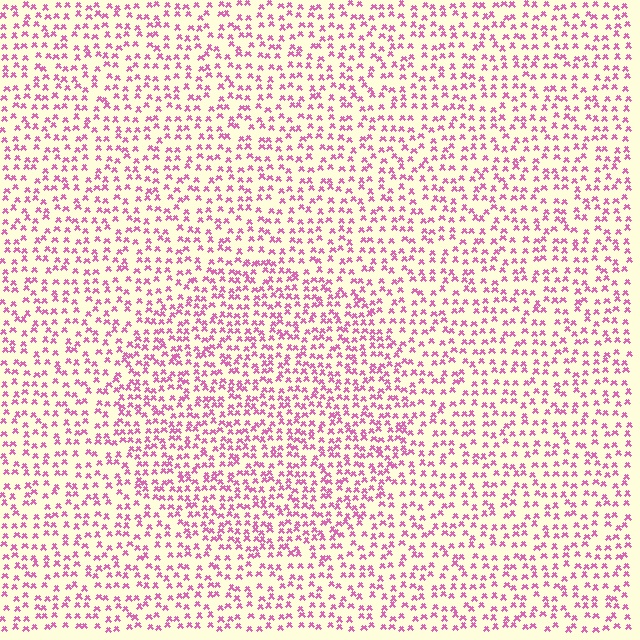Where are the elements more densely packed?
The elements are more densely packed inside the circle boundary.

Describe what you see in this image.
The image contains small pink elements arranged at two different densities. A circle-shaped region is visible where the elements are more densely packed than the surrounding area.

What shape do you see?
I see a circle.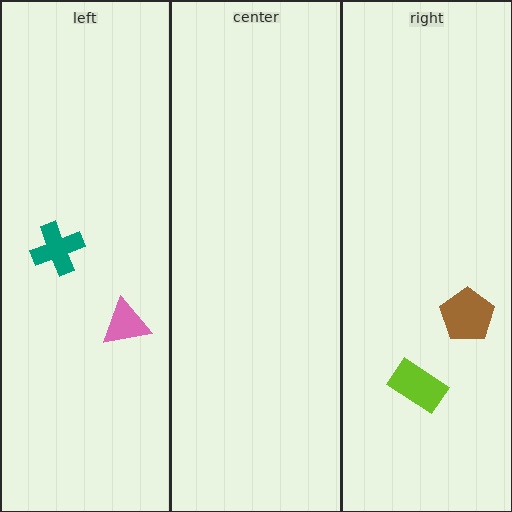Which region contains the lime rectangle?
The right region.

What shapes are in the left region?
The teal cross, the pink triangle.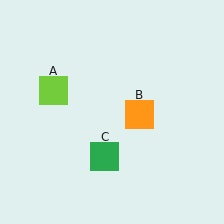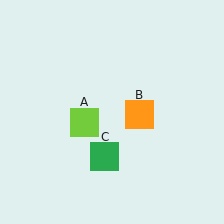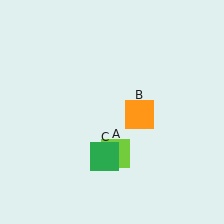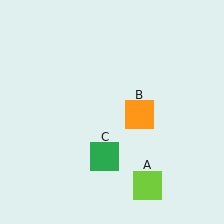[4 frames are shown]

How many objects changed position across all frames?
1 object changed position: lime square (object A).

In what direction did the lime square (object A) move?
The lime square (object A) moved down and to the right.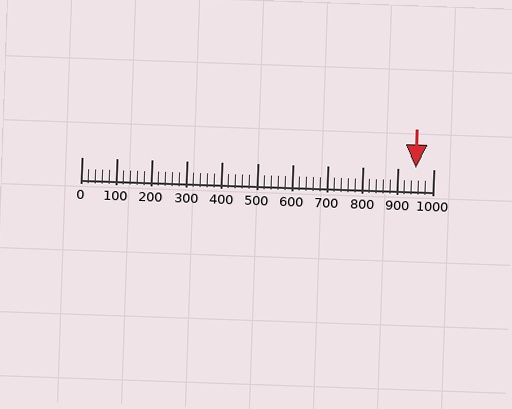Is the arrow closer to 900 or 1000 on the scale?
The arrow is closer to 1000.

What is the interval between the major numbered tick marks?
The major tick marks are spaced 100 units apart.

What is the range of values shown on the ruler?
The ruler shows values from 0 to 1000.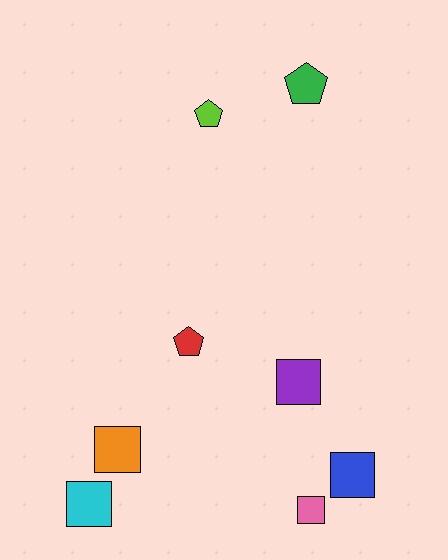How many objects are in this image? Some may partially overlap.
There are 8 objects.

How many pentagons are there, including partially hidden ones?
There are 3 pentagons.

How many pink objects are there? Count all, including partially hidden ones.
There is 1 pink object.